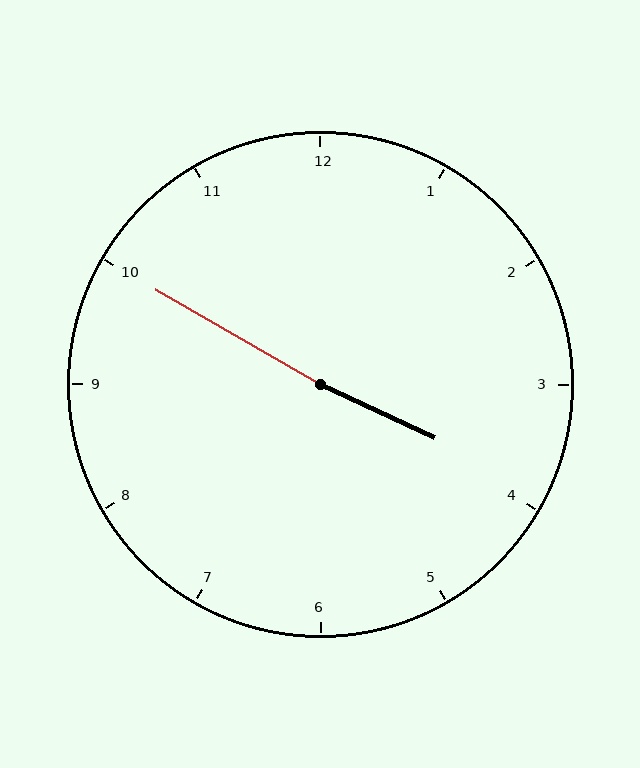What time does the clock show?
3:50.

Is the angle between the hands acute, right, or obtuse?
It is obtuse.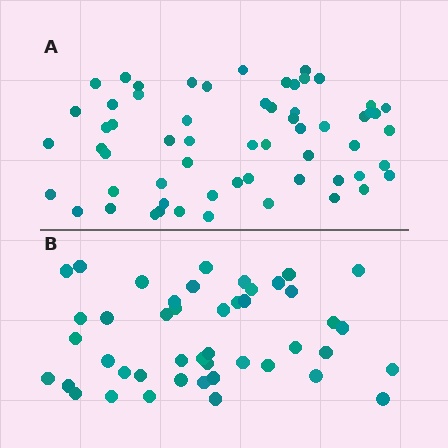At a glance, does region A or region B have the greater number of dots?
Region A (the top region) has more dots.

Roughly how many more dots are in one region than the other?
Region A has approximately 15 more dots than region B.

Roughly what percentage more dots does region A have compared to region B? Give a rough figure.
About 35% more.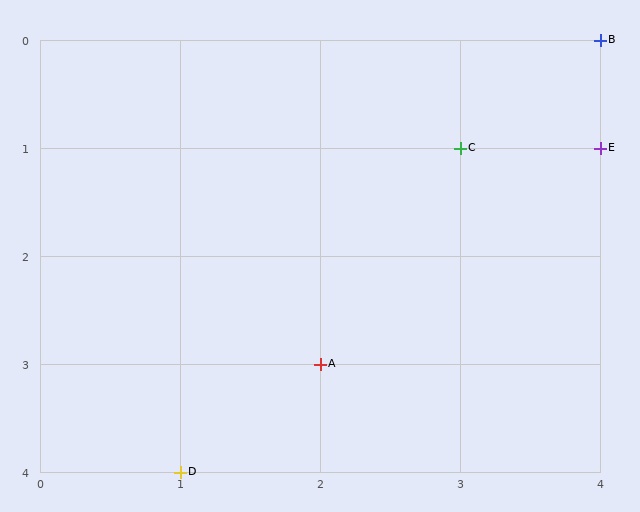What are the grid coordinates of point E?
Point E is at grid coordinates (4, 1).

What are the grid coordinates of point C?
Point C is at grid coordinates (3, 1).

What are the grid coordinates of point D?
Point D is at grid coordinates (1, 4).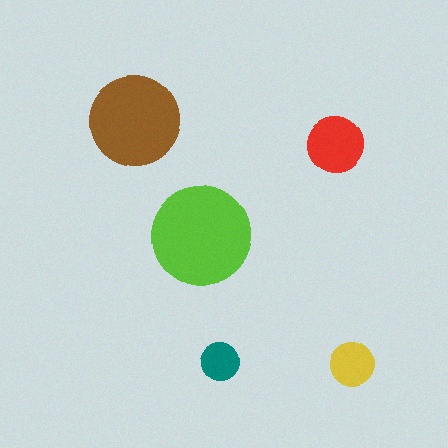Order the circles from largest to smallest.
the lime one, the brown one, the red one, the yellow one, the teal one.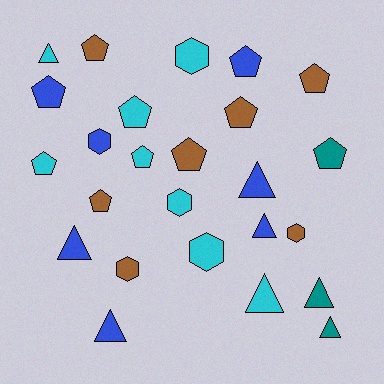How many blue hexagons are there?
There is 1 blue hexagon.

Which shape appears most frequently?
Pentagon, with 11 objects.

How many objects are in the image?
There are 25 objects.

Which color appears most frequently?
Cyan, with 8 objects.